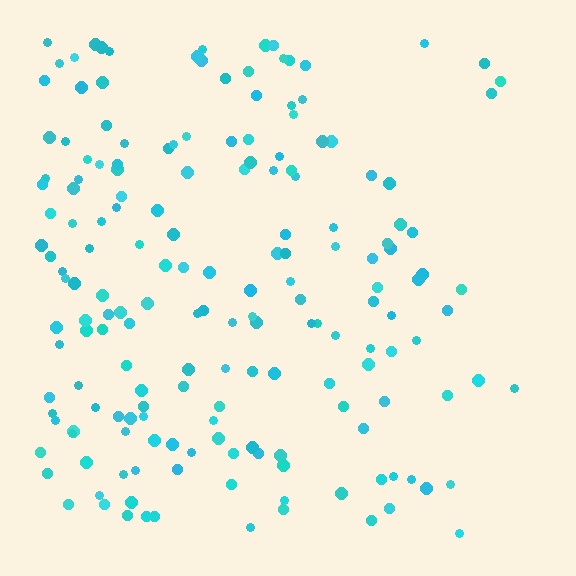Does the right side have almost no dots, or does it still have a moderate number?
Still a moderate number, just noticeably fewer than the left.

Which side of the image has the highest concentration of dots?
The left.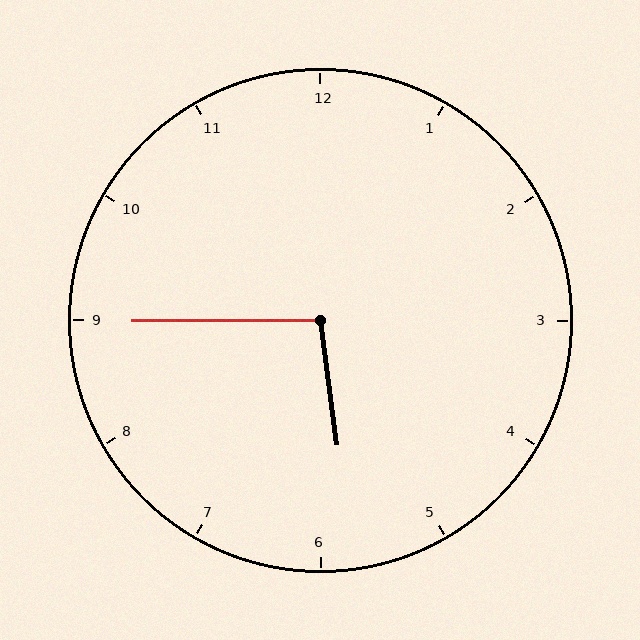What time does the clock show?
5:45.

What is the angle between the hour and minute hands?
Approximately 98 degrees.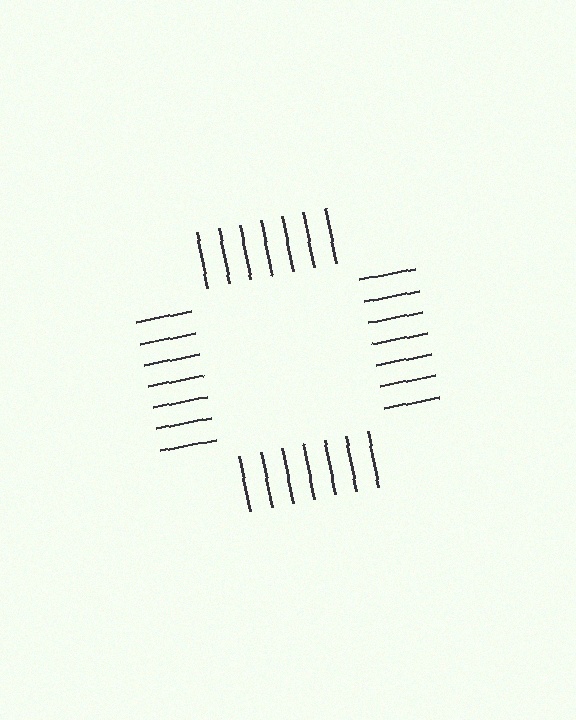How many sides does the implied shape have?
4 sides — the line-ends trace a square.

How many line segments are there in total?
28 — 7 along each of the 4 edges.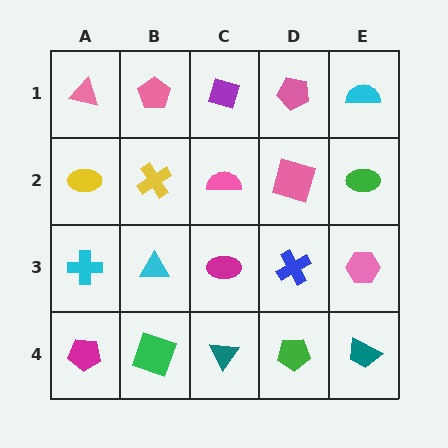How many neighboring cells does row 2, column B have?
4.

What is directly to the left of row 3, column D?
A magenta ellipse.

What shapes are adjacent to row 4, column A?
A cyan cross (row 3, column A), a green square (row 4, column B).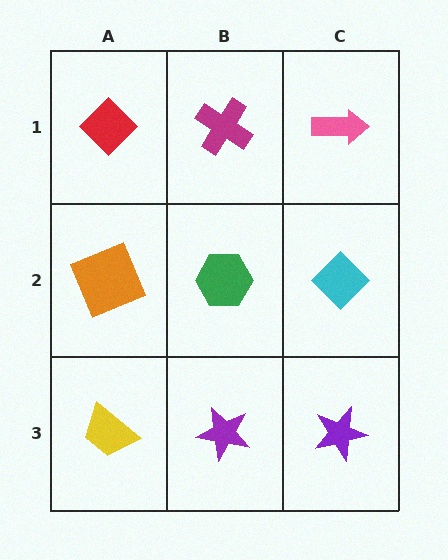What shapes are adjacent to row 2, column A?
A red diamond (row 1, column A), a yellow trapezoid (row 3, column A), a green hexagon (row 2, column B).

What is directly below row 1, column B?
A green hexagon.